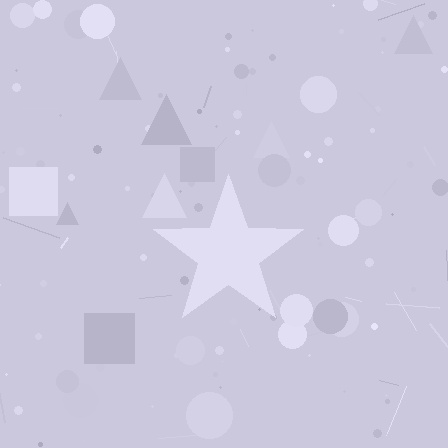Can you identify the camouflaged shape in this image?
The camouflaged shape is a star.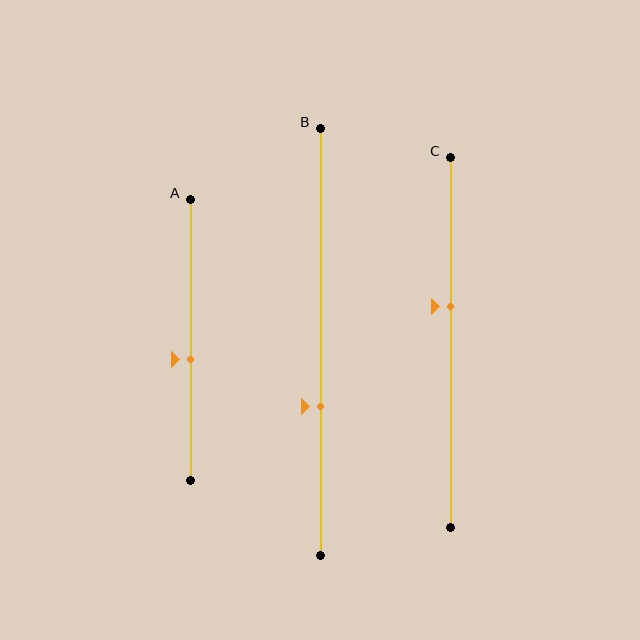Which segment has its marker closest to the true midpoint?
Segment A has its marker closest to the true midpoint.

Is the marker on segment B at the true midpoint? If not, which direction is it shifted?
No, the marker on segment B is shifted downward by about 15% of the segment length.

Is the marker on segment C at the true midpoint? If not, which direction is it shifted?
No, the marker on segment C is shifted upward by about 10% of the segment length.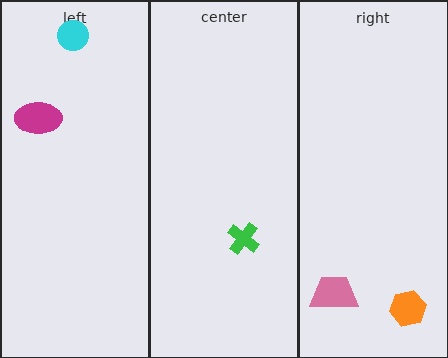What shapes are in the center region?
The green cross.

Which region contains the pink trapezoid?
The right region.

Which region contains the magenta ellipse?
The left region.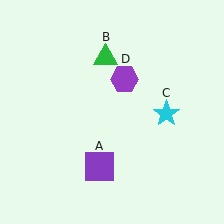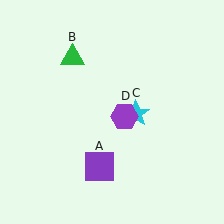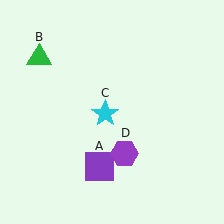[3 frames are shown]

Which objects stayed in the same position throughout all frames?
Purple square (object A) remained stationary.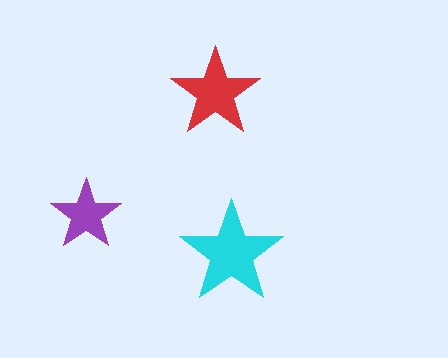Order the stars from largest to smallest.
the cyan one, the red one, the purple one.